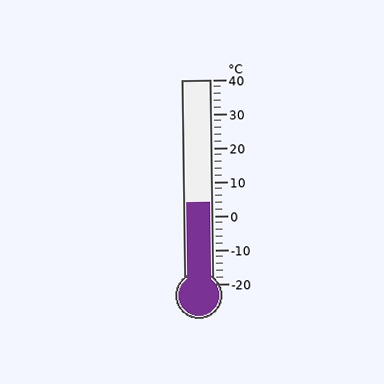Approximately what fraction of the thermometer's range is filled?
The thermometer is filled to approximately 40% of its range.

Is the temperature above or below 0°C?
The temperature is above 0°C.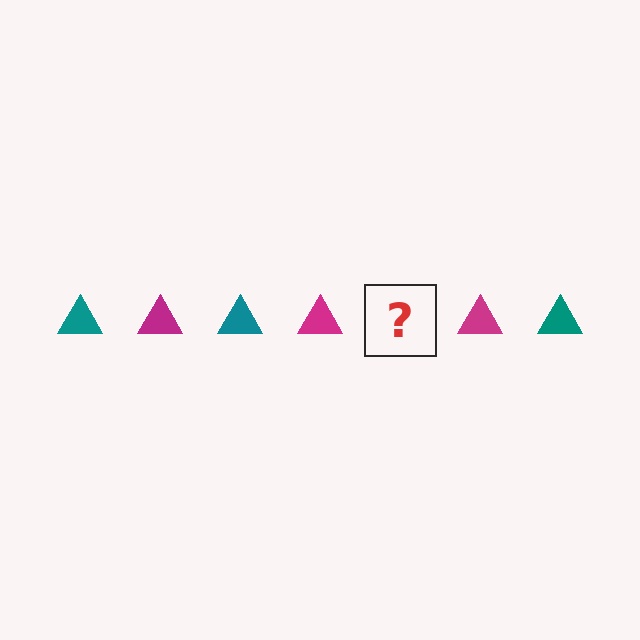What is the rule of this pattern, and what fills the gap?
The rule is that the pattern cycles through teal, magenta triangles. The gap should be filled with a teal triangle.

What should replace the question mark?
The question mark should be replaced with a teal triangle.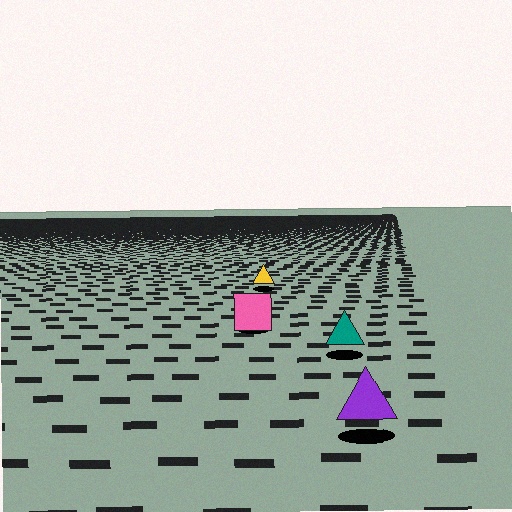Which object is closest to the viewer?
The purple triangle is closest. The texture marks near it are larger and more spread out.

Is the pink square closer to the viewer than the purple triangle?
No. The purple triangle is closer — you can tell from the texture gradient: the ground texture is coarser near it.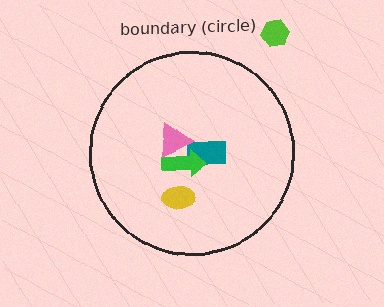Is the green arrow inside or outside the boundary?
Inside.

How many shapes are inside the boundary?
4 inside, 1 outside.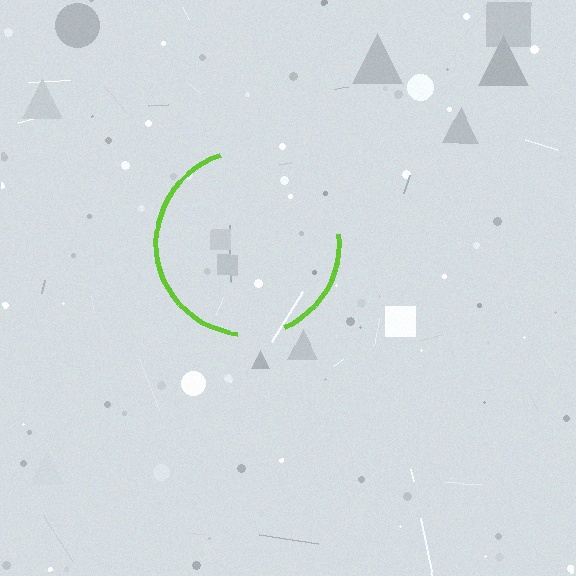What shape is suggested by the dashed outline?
The dashed outline suggests a circle.